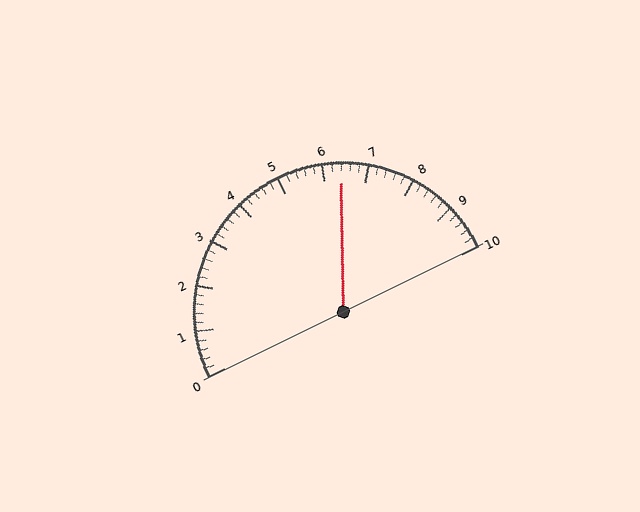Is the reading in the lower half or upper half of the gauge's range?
The reading is in the upper half of the range (0 to 10).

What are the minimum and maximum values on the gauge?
The gauge ranges from 0 to 10.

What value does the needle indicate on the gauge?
The needle indicates approximately 6.4.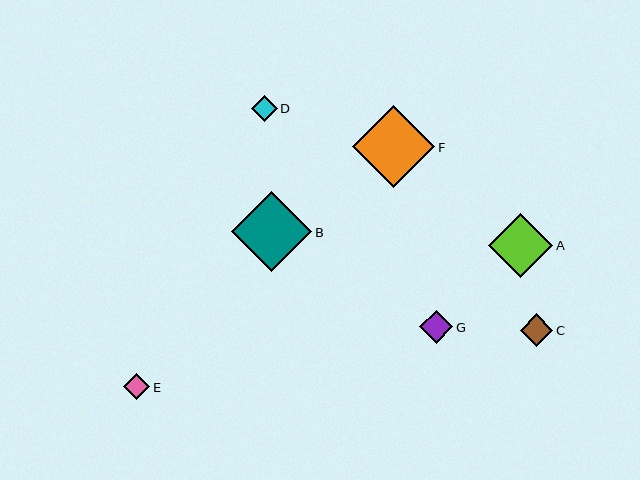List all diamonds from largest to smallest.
From largest to smallest: F, B, A, G, C, E, D.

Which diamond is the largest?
Diamond F is the largest with a size of approximately 83 pixels.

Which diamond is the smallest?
Diamond D is the smallest with a size of approximately 26 pixels.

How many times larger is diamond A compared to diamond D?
Diamond A is approximately 2.5 times the size of diamond D.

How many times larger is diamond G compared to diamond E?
Diamond G is approximately 1.2 times the size of diamond E.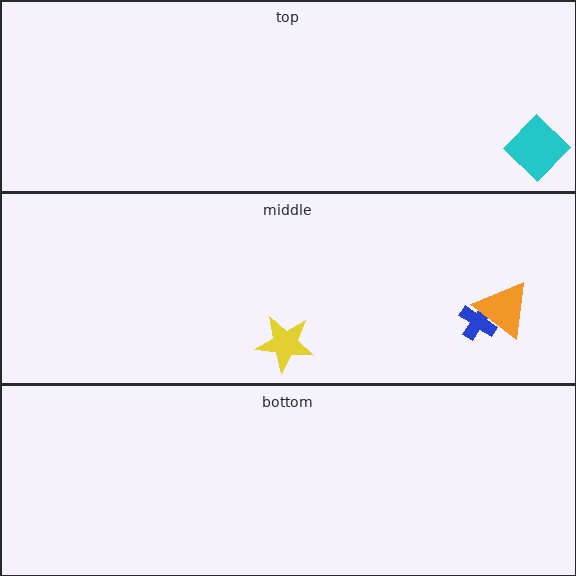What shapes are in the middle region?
The yellow star, the blue cross, the orange triangle.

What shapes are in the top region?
The cyan diamond.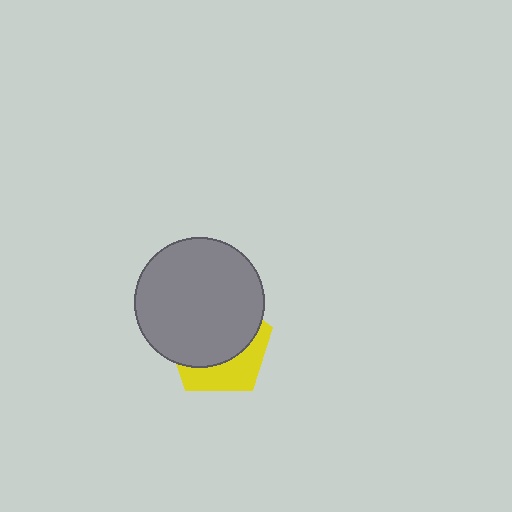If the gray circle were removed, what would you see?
You would see the complete yellow pentagon.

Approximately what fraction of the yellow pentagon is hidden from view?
Roughly 64% of the yellow pentagon is hidden behind the gray circle.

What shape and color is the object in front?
The object in front is a gray circle.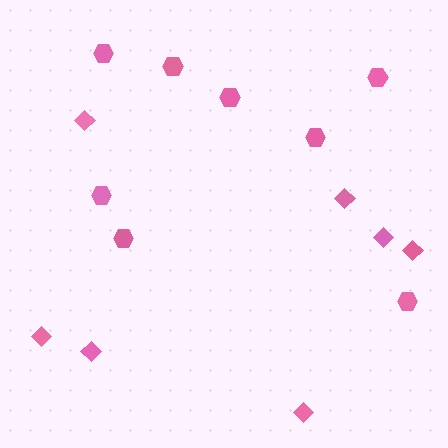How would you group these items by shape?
There are 2 groups: one group of diamonds (7) and one group of hexagons (8).